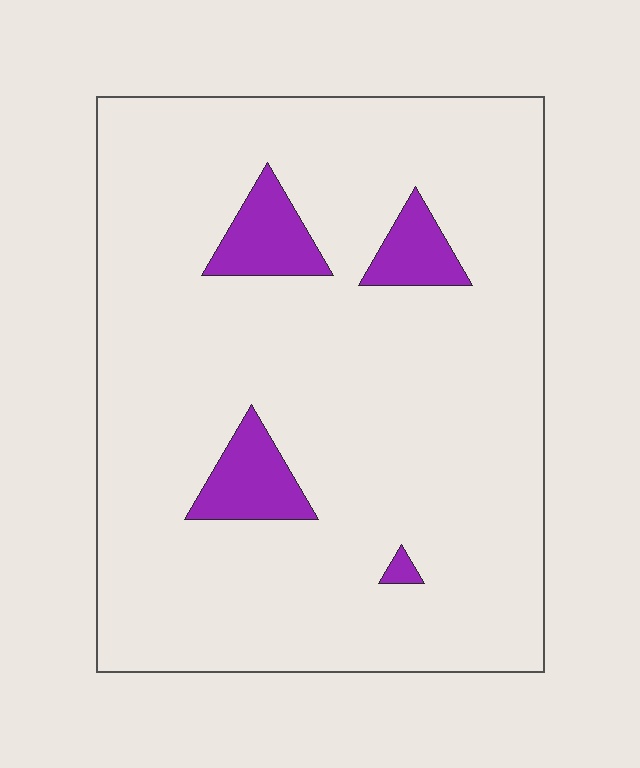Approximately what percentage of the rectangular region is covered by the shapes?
Approximately 10%.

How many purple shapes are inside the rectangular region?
4.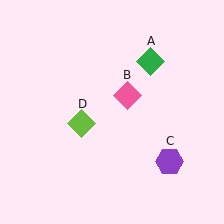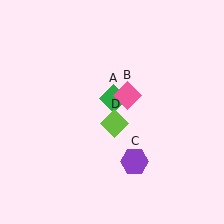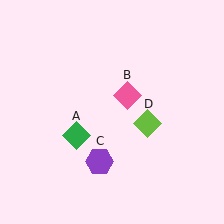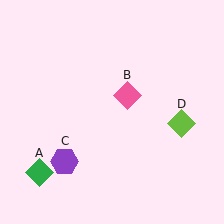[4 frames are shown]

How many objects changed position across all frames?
3 objects changed position: green diamond (object A), purple hexagon (object C), lime diamond (object D).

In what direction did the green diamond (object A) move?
The green diamond (object A) moved down and to the left.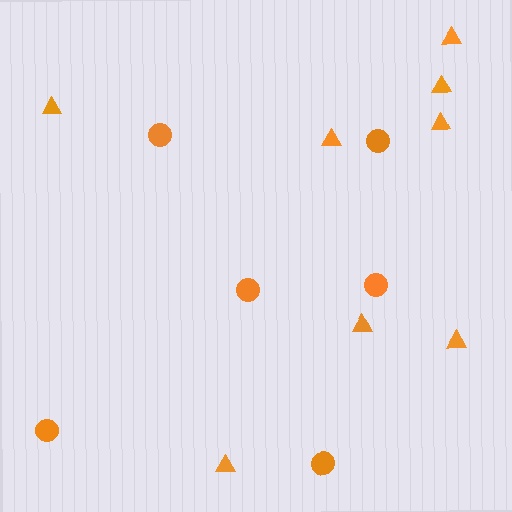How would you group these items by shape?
There are 2 groups: one group of circles (6) and one group of triangles (8).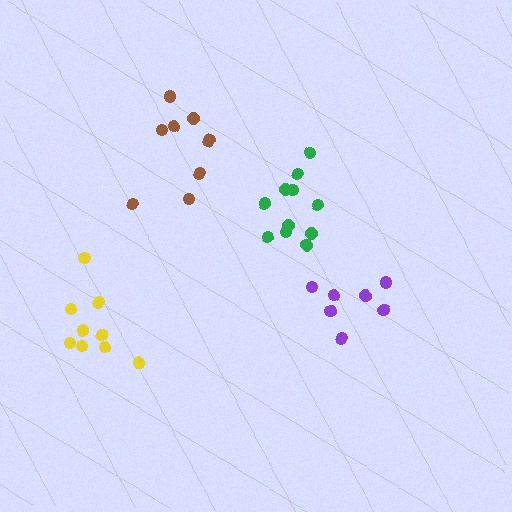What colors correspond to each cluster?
The clusters are colored: purple, yellow, green, brown.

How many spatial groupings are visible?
There are 4 spatial groupings.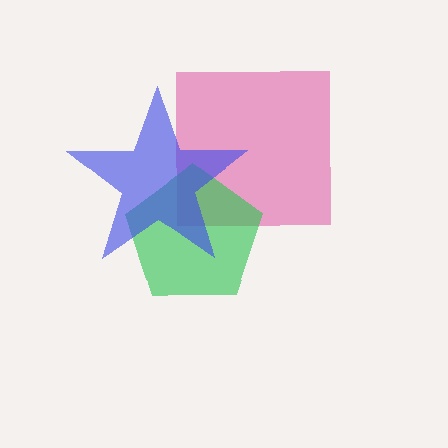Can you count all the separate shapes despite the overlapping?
Yes, there are 3 separate shapes.